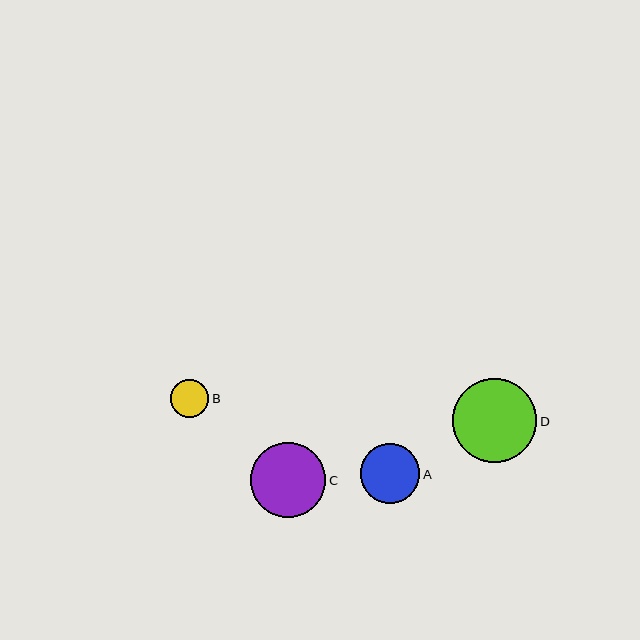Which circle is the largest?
Circle D is the largest with a size of approximately 84 pixels.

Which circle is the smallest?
Circle B is the smallest with a size of approximately 39 pixels.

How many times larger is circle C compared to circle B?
Circle C is approximately 1.9 times the size of circle B.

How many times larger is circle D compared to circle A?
Circle D is approximately 1.4 times the size of circle A.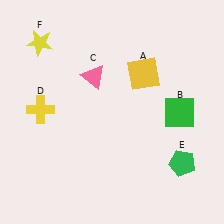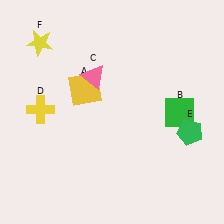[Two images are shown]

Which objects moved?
The objects that moved are: the yellow square (A), the green pentagon (E).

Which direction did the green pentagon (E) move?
The green pentagon (E) moved up.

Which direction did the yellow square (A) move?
The yellow square (A) moved left.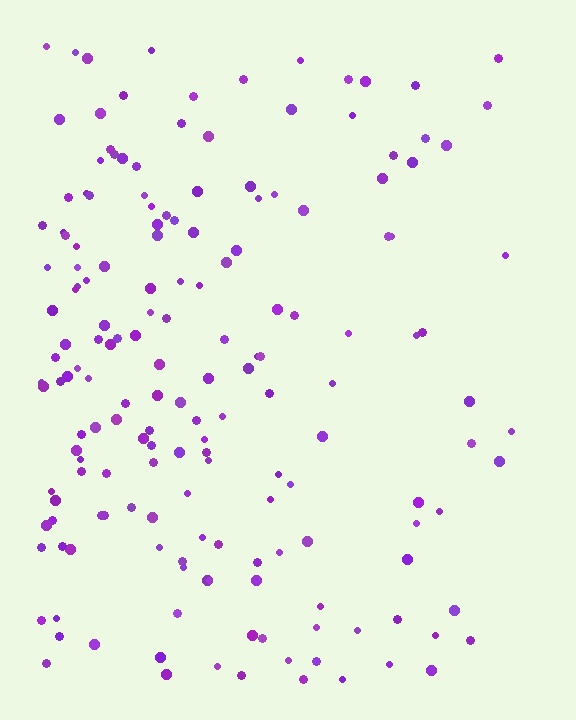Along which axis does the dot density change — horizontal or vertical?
Horizontal.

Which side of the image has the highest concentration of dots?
The left.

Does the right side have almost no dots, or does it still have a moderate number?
Still a moderate number, just noticeably fewer than the left.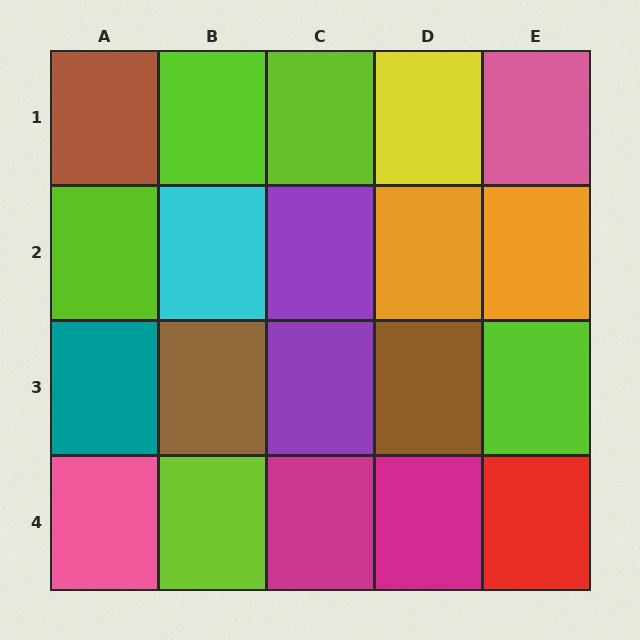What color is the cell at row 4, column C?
Magenta.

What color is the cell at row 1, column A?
Brown.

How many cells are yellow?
1 cell is yellow.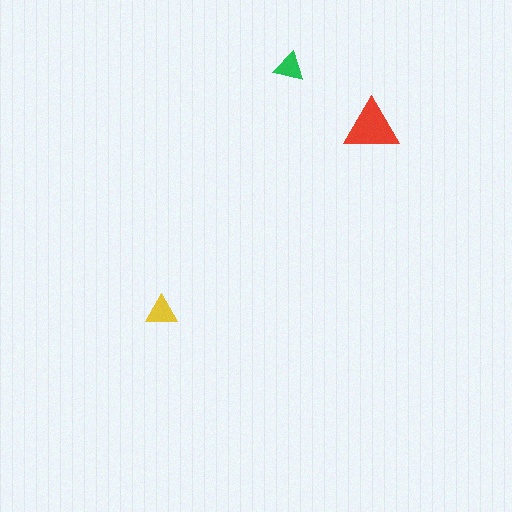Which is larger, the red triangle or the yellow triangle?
The red one.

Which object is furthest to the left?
The yellow triangle is leftmost.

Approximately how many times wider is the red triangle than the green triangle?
About 2 times wider.